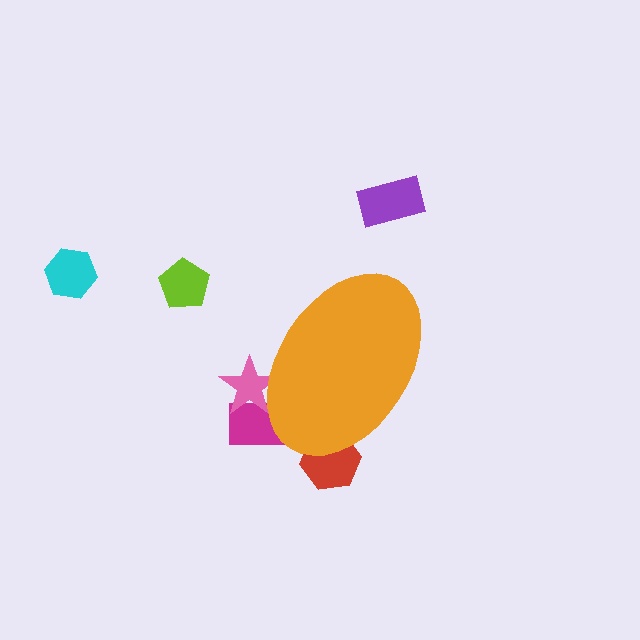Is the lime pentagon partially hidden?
No, the lime pentagon is fully visible.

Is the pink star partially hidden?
Yes, the pink star is partially hidden behind the orange ellipse.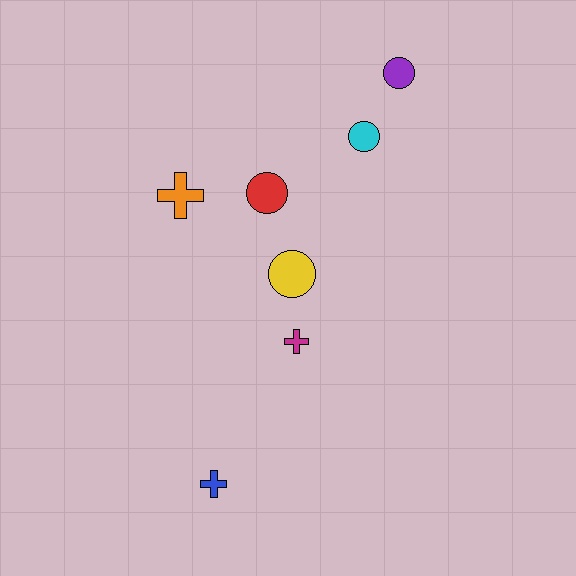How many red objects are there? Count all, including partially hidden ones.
There is 1 red object.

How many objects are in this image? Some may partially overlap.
There are 7 objects.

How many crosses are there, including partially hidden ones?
There are 3 crosses.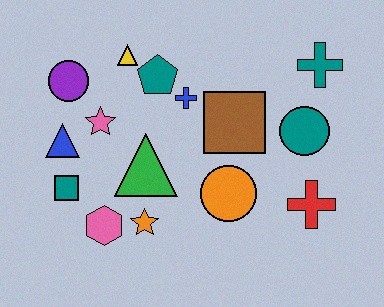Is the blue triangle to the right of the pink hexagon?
No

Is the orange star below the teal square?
Yes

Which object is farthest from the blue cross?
The red cross is farthest from the blue cross.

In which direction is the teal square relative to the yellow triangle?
The teal square is below the yellow triangle.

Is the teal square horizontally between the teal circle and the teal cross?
No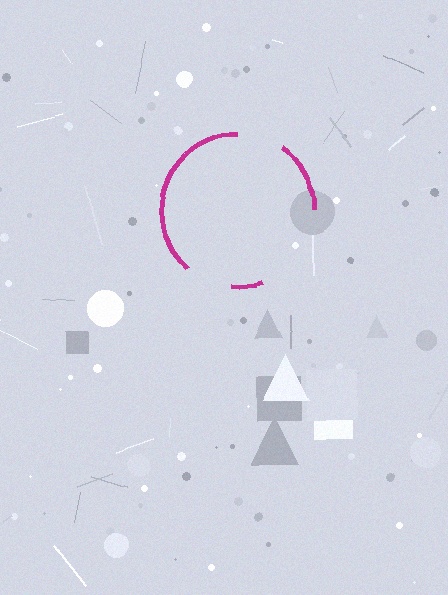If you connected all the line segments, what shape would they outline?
They would outline a circle.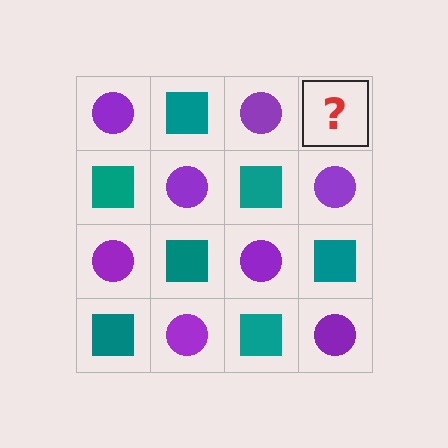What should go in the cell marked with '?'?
The missing cell should contain a teal square.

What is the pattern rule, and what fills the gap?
The rule is that it alternates purple circle and teal square in a checkerboard pattern. The gap should be filled with a teal square.